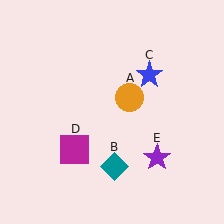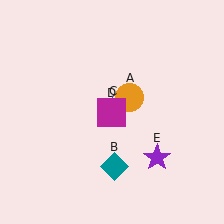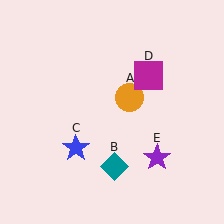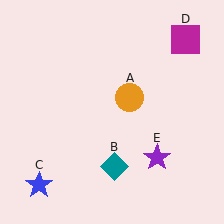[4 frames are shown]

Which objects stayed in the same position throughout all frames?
Orange circle (object A) and teal diamond (object B) and purple star (object E) remained stationary.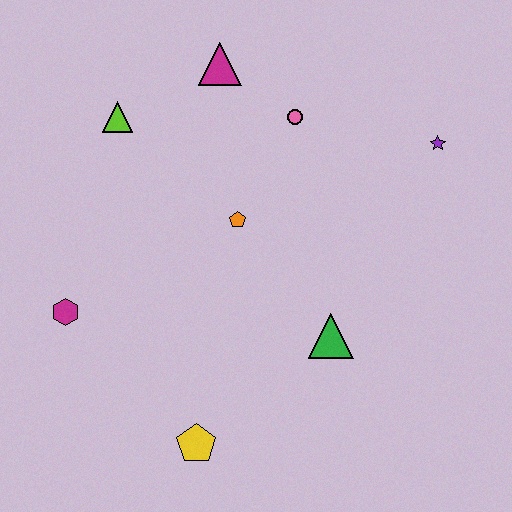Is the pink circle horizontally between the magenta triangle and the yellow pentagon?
No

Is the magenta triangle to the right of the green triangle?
No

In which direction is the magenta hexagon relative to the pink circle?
The magenta hexagon is to the left of the pink circle.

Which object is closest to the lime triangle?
The magenta triangle is closest to the lime triangle.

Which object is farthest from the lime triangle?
The yellow pentagon is farthest from the lime triangle.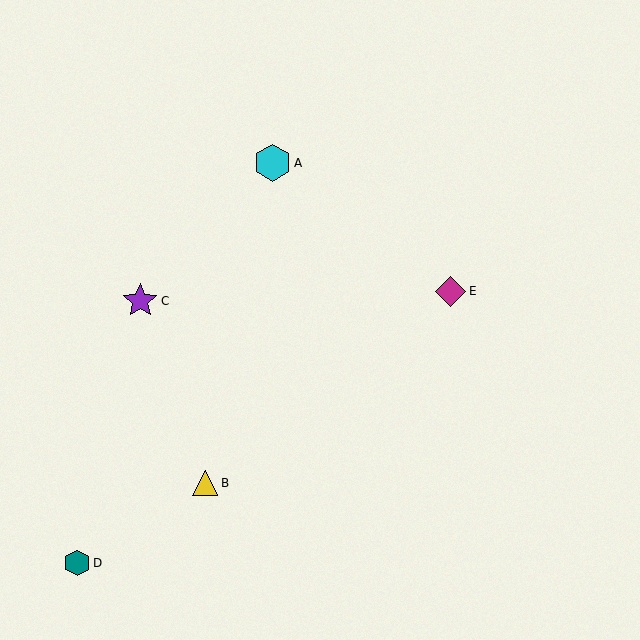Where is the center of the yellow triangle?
The center of the yellow triangle is at (205, 483).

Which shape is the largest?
The cyan hexagon (labeled A) is the largest.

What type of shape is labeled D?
Shape D is a teal hexagon.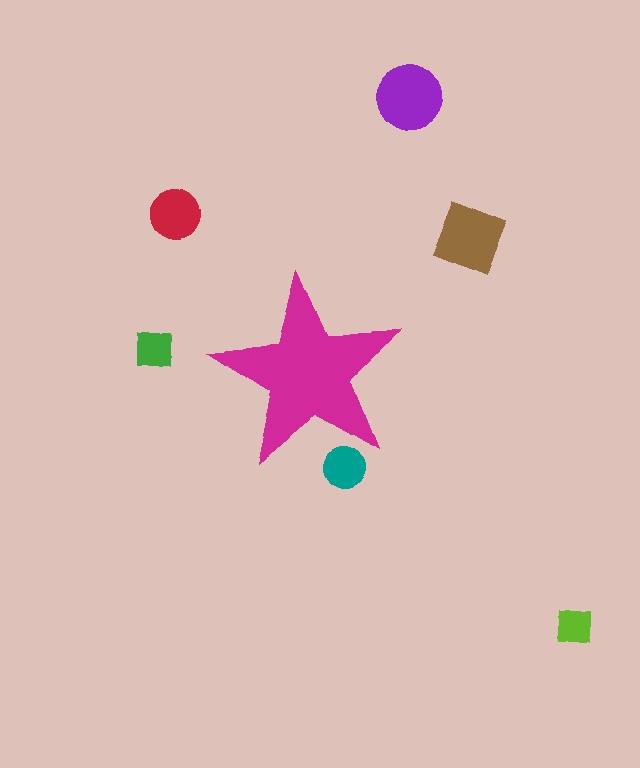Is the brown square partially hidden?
No, the brown square is fully visible.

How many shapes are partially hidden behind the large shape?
1 shape is partially hidden.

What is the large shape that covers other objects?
A magenta star.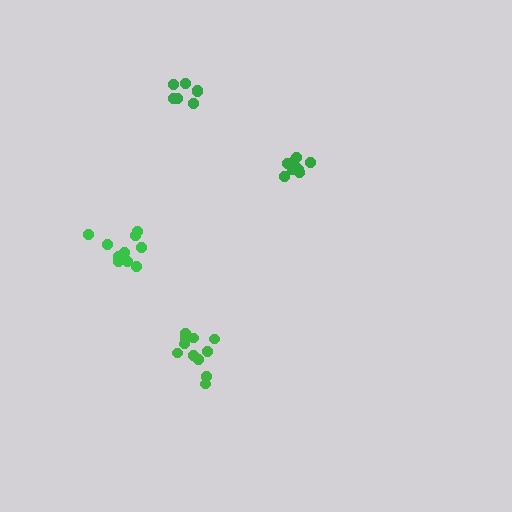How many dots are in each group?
Group 1: 11 dots, Group 2: 10 dots, Group 3: 10 dots, Group 4: 7 dots (38 total).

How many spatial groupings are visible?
There are 4 spatial groupings.